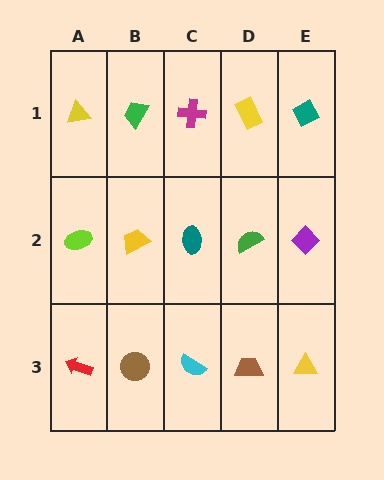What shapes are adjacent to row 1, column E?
A purple diamond (row 2, column E), a yellow rectangle (row 1, column D).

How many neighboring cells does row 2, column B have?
4.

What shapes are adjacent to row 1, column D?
A green semicircle (row 2, column D), a magenta cross (row 1, column C), a teal diamond (row 1, column E).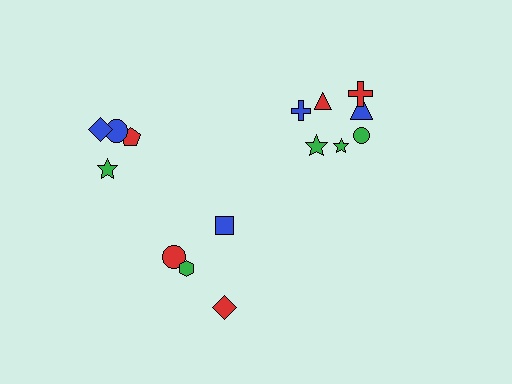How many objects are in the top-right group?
There are 7 objects.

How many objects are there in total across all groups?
There are 15 objects.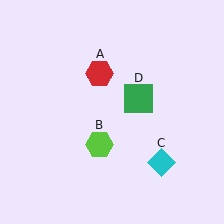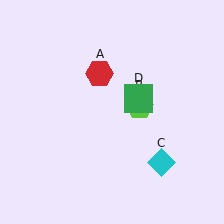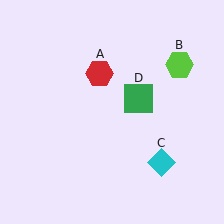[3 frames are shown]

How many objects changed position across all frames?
1 object changed position: lime hexagon (object B).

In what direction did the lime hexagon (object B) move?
The lime hexagon (object B) moved up and to the right.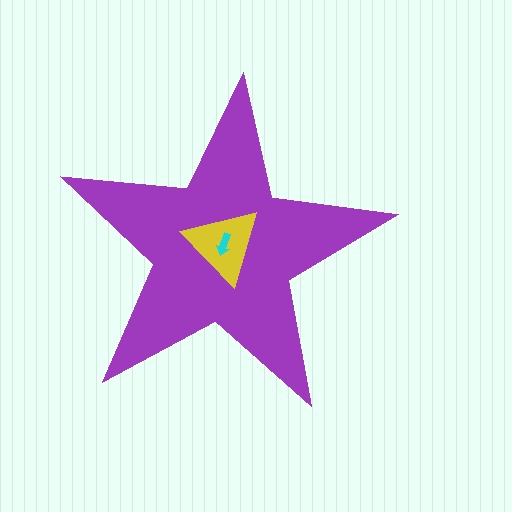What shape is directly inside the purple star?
The yellow triangle.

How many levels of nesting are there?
3.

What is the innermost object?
The cyan arrow.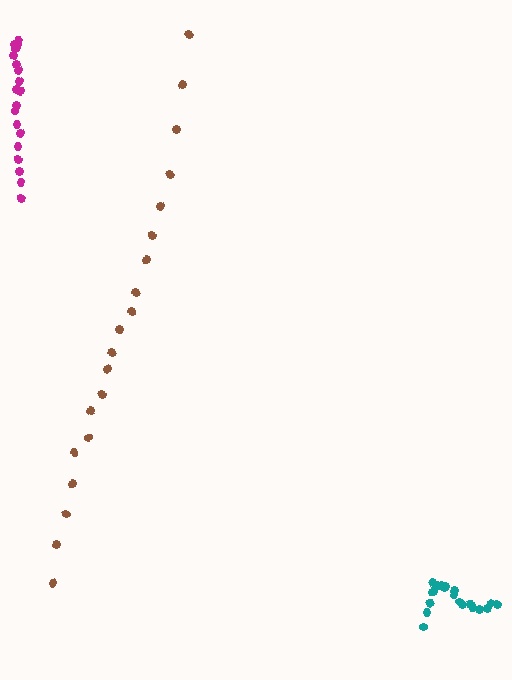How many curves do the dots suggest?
There are 3 distinct paths.